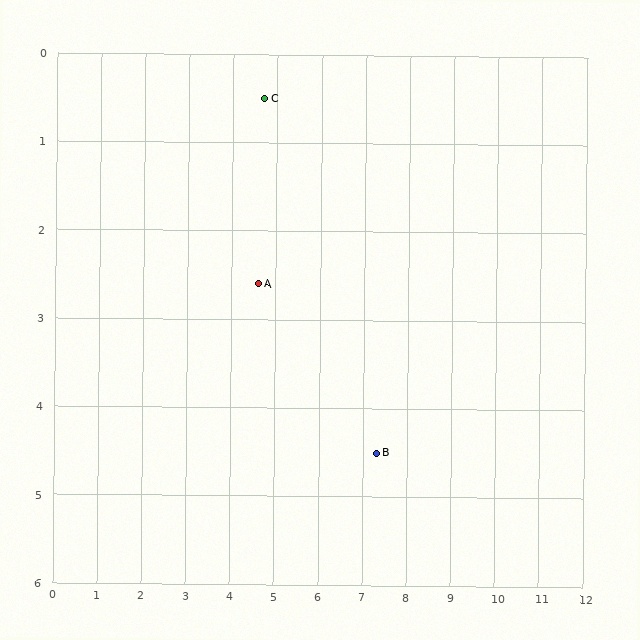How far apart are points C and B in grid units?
Points C and B are about 4.8 grid units apart.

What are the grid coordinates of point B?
Point B is at approximately (7.3, 4.5).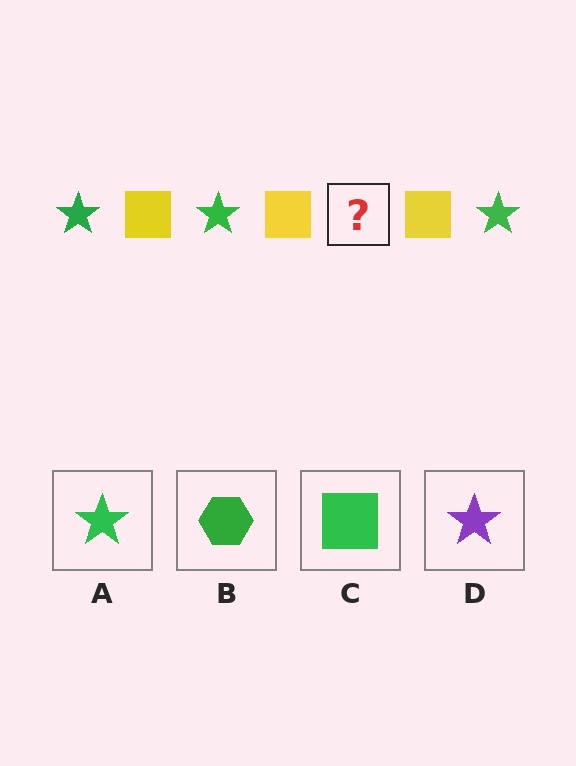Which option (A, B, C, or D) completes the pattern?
A.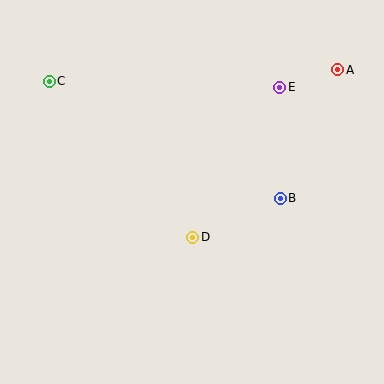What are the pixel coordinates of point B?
Point B is at (280, 198).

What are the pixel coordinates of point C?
Point C is at (49, 81).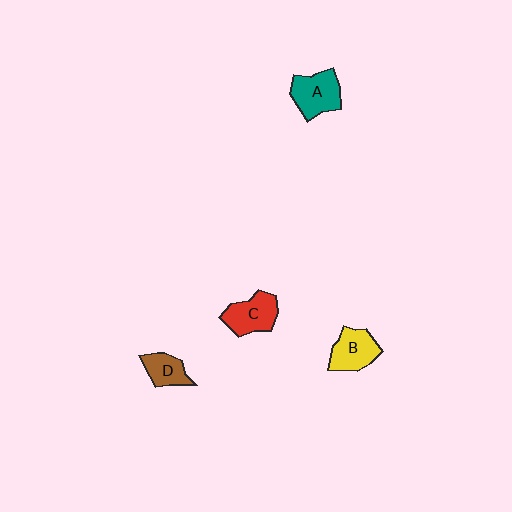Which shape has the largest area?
Shape A (teal).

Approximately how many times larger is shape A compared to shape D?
Approximately 1.5 times.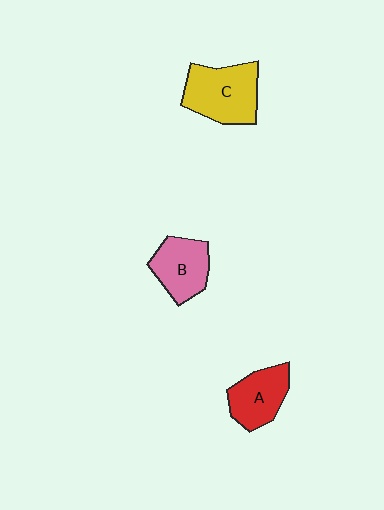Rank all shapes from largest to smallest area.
From largest to smallest: C (yellow), B (pink), A (red).